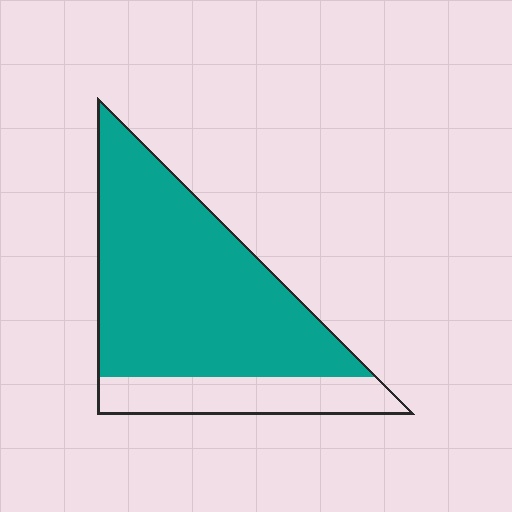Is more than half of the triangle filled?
Yes.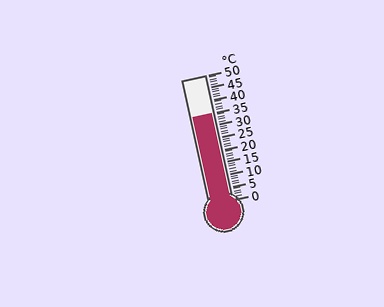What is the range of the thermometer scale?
The thermometer scale ranges from 0°C to 50°C.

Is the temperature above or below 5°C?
The temperature is above 5°C.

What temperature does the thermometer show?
The thermometer shows approximately 35°C.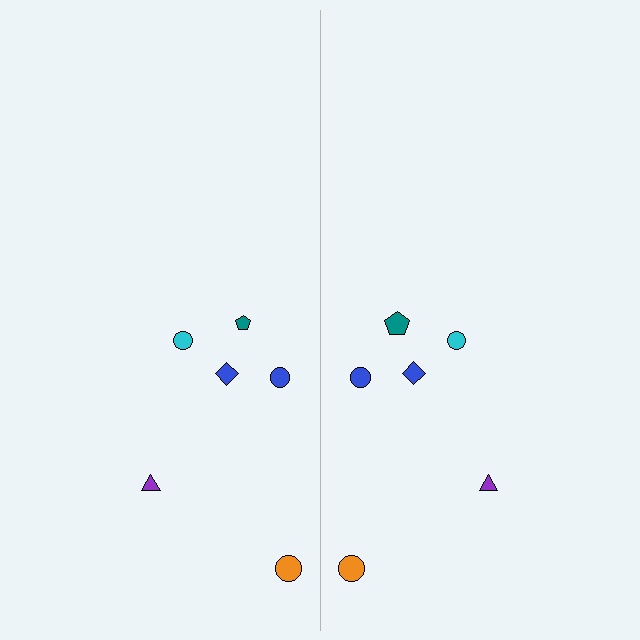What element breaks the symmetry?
The teal pentagon on the right side has a different size than its mirror counterpart.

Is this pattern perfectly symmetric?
No, the pattern is not perfectly symmetric. The teal pentagon on the right side has a different size than its mirror counterpart.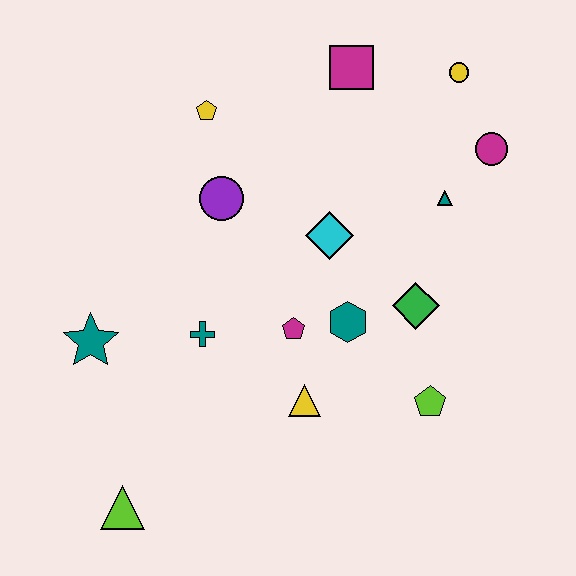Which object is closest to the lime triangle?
The teal star is closest to the lime triangle.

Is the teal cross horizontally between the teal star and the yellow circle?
Yes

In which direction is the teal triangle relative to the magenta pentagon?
The teal triangle is to the right of the magenta pentagon.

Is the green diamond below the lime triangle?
No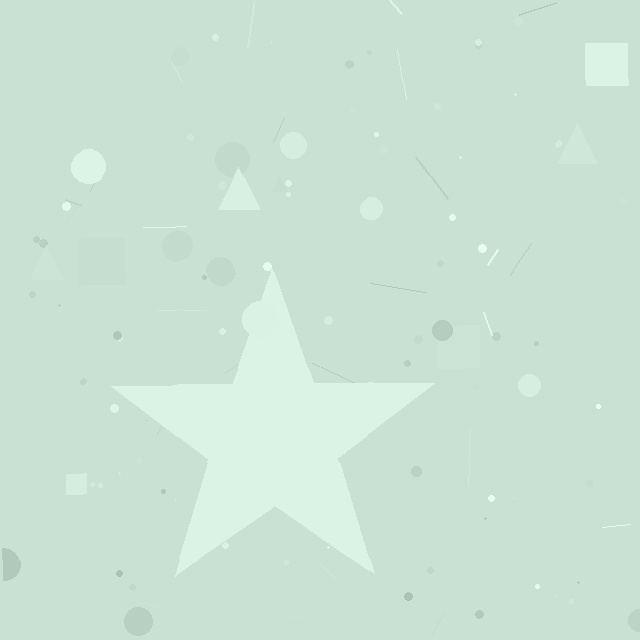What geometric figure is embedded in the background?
A star is embedded in the background.